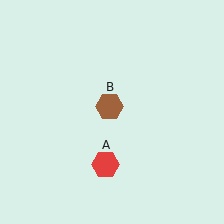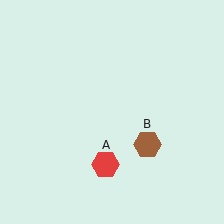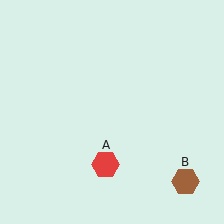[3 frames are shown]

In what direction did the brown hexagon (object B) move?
The brown hexagon (object B) moved down and to the right.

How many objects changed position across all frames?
1 object changed position: brown hexagon (object B).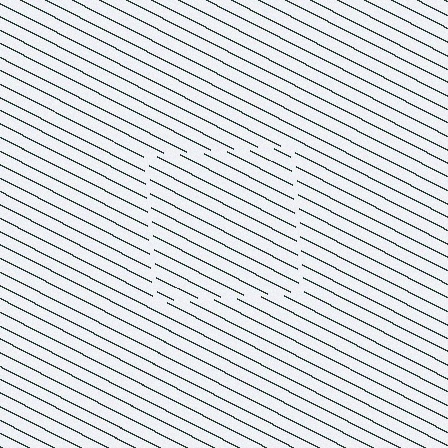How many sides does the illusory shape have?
4 sides — the line-ends trace a square.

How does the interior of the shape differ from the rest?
The interior of the shape contains the same grating, shifted by half a period — the contour is defined by the phase discontinuity where line-ends from the inner and outer gratings abut.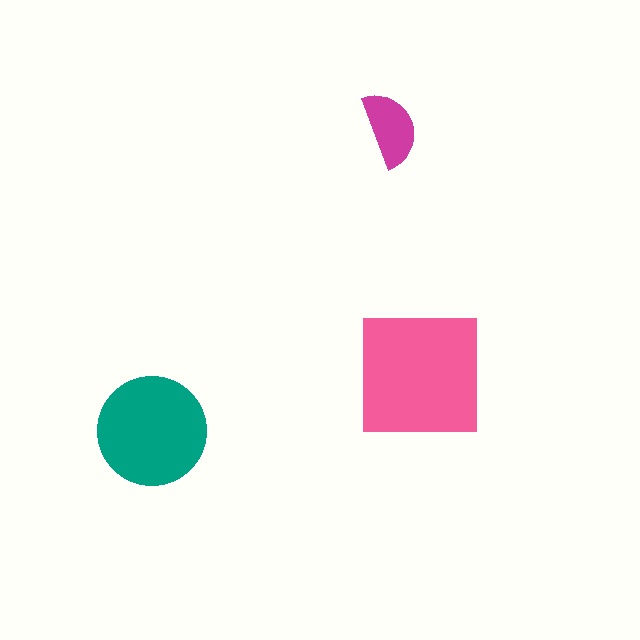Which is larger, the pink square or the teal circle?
The pink square.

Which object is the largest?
The pink square.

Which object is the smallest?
The magenta semicircle.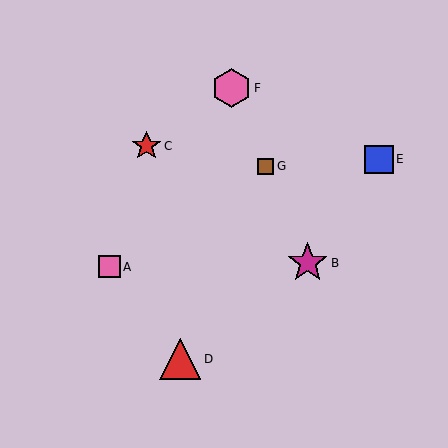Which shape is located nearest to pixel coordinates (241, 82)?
The pink hexagon (labeled F) at (231, 88) is nearest to that location.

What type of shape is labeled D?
Shape D is a red triangle.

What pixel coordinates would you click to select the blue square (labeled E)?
Click at (379, 159) to select the blue square E.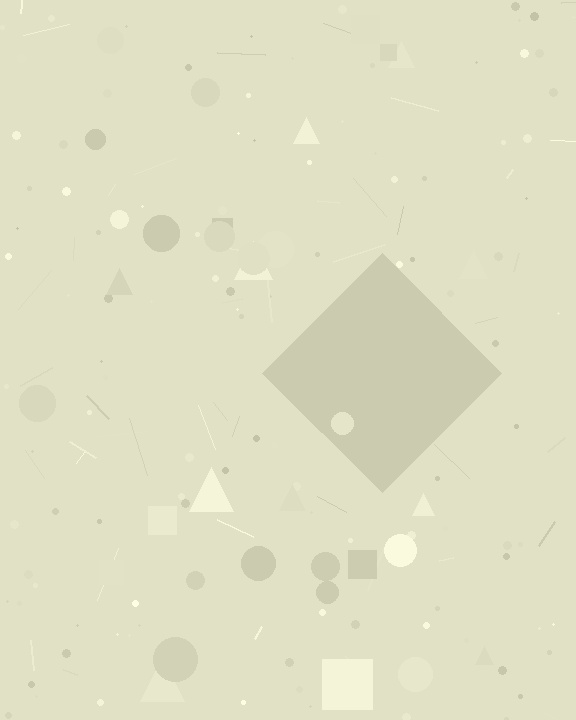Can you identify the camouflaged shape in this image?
The camouflaged shape is a diamond.